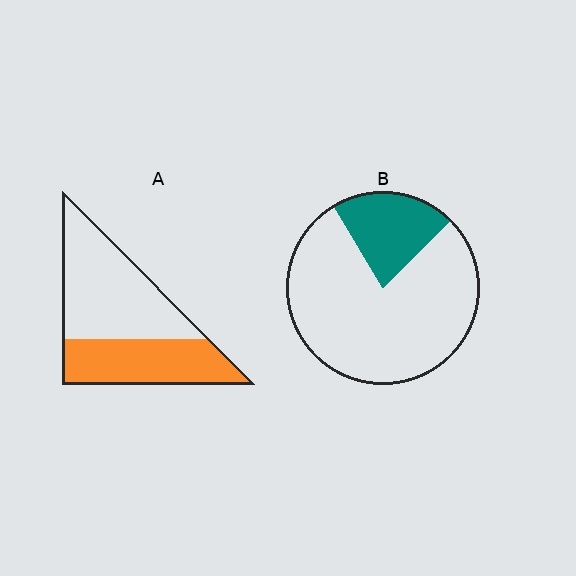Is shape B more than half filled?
No.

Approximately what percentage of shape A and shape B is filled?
A is approximately 40% and B is approximately 20%.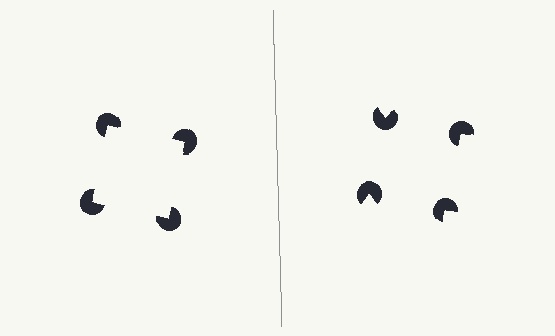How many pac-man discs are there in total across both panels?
8 — 4 on each side.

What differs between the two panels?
The pac-man discs are positioned identically on both sides; only the wedge orientations differ. On the left they align to a square; on the right they are misaligned.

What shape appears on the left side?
An illusory square.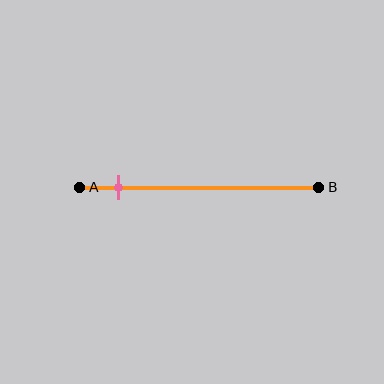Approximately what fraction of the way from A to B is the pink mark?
The pink mark is approximately 15% of the way from A to B.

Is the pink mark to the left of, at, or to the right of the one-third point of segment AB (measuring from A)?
The pink mark is to the left of the one-third point of segment AB.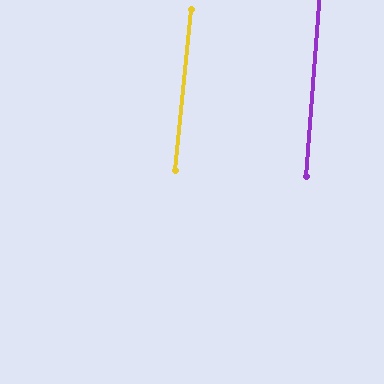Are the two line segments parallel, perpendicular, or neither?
Parallel — their directions differ by only 1.1°.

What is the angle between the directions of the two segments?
Approximately 1 degree.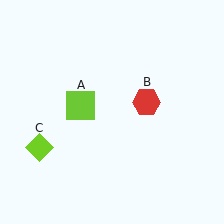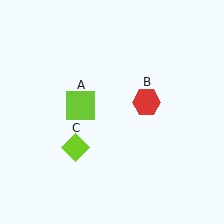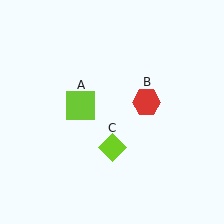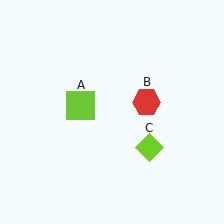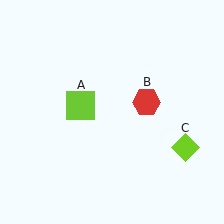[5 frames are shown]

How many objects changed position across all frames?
1 object changed position: lime diamond (object C).